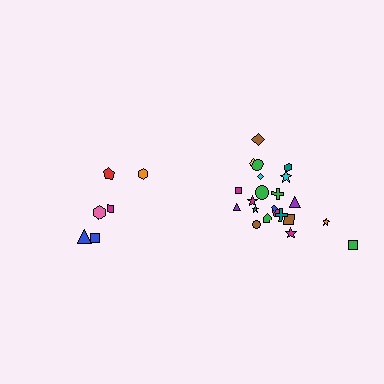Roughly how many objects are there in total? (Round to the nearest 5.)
Roughly 30 objects in total.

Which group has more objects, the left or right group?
The right group.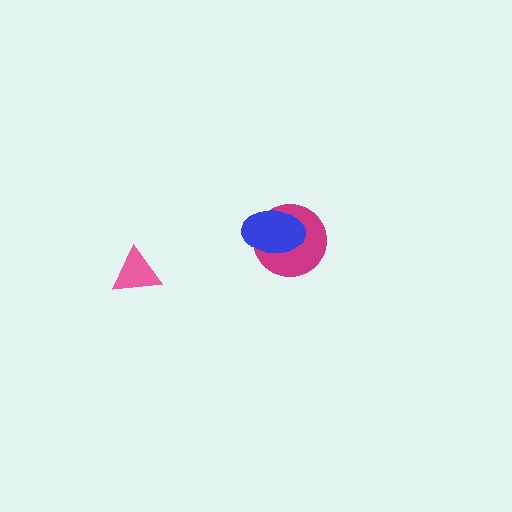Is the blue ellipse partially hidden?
No, no other shape covers it.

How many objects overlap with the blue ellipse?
1 object overlaps with the blue ellipse.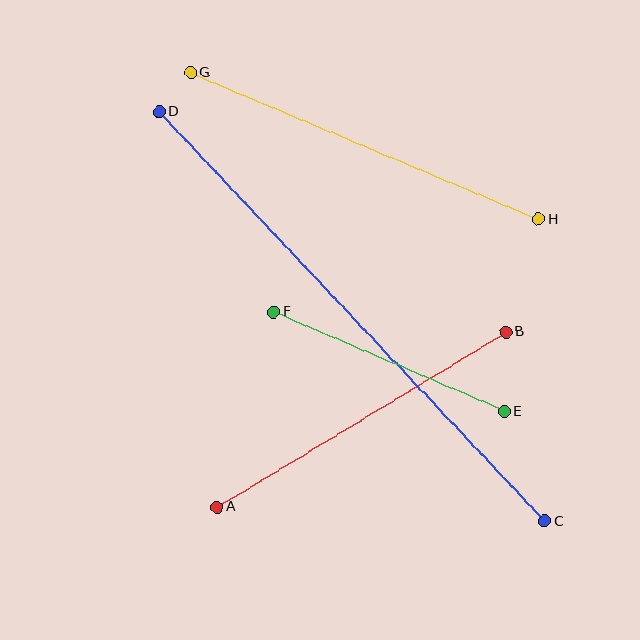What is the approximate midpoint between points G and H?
The midpoint is at approximately (365, 146) pixels.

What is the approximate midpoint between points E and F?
The midpoint is at approximately (389, 362) pixels.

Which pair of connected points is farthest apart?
Points C and D are farthest apart.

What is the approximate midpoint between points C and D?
The midpoint is at approximately (352, 316) pixels.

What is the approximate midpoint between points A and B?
The midpoint is at approximately (362, 419) pixels.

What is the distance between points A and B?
The distance is approximately 338 pixels.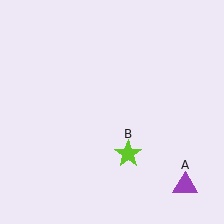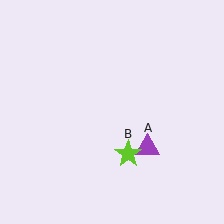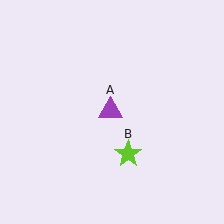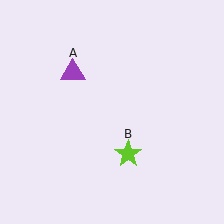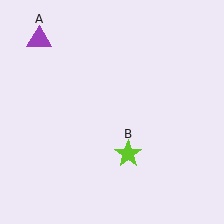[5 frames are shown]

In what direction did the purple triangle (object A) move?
The purple triangle (object A) moved up and to the left.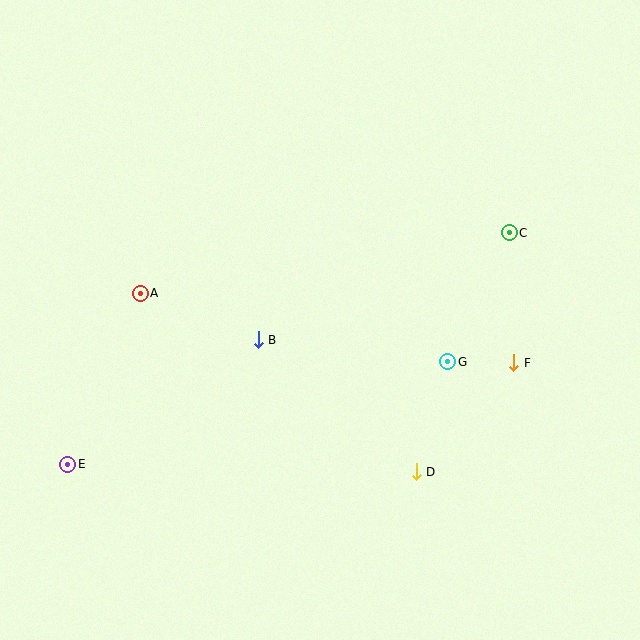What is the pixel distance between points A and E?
The distance between A and E is 186 pixels.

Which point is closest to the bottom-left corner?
Point E is closest to the bottom-left corner.